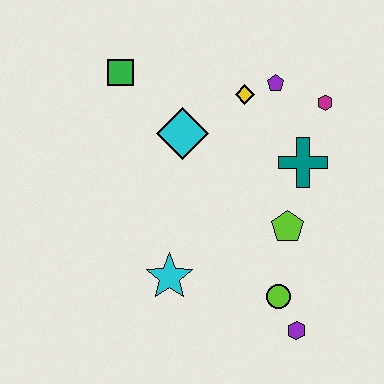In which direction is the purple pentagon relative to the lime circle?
The purple pentagon is above the lime circle.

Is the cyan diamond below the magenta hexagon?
Yes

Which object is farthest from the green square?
The purple hexagon is farthest from the green square.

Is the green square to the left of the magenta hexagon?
Yes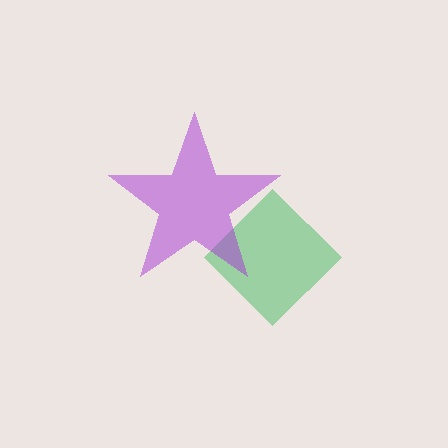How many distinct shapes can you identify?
There are 2 distinct shapes: a green diamond, a purple star.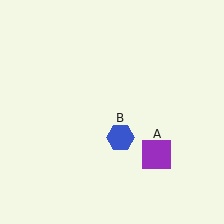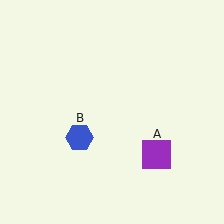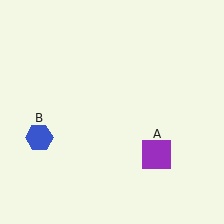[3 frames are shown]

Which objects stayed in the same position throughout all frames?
Purple square (object A) remained stationary.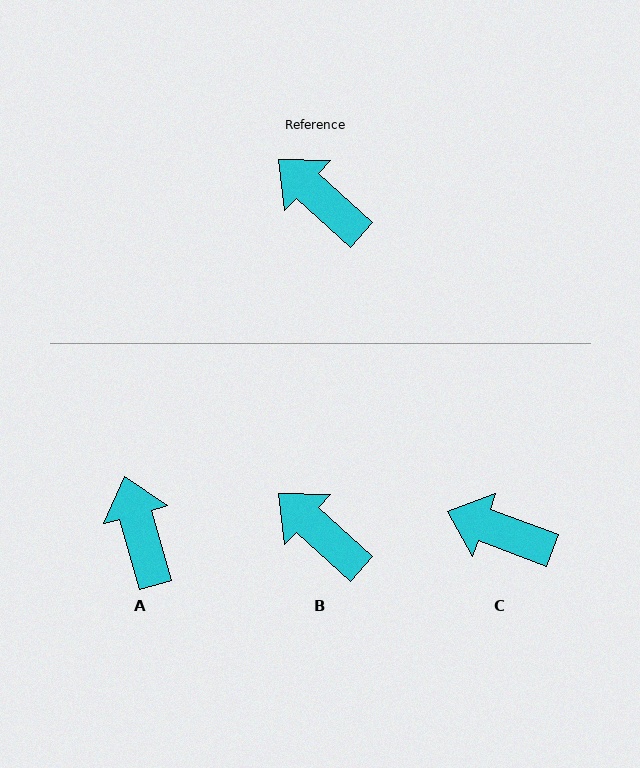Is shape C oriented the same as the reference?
No, it is off by about 22 degrees.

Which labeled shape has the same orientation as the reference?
B.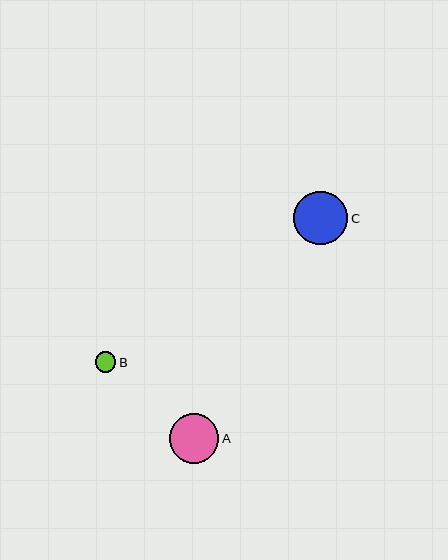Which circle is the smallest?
Circle B is the smallest with a size of approximately 21 pixels.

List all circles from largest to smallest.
From largest to smallest: C, A, B.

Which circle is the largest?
Circle C is the largest with a size of approximately 54 pixels.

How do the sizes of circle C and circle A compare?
Circle C and circle A are approximately the same size.